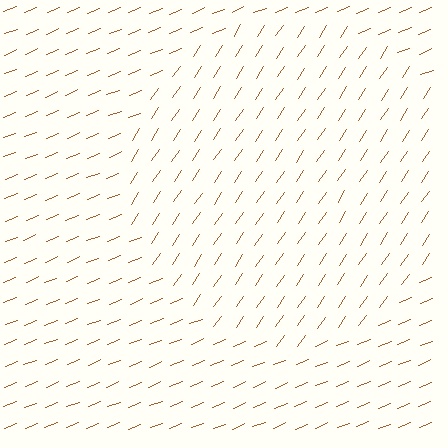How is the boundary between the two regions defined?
The boundary is defined purely by a change in line orientation (approximately 34 degrees difference). All lines are the same color and thickness.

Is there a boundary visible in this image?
Yes, there is a texture boundary formed by a change in line orientation.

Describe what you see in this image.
The image is filled with small brown line segments. A circle region in the image has lines oriented differently from the surrounding lines, creating a visible texture boundary.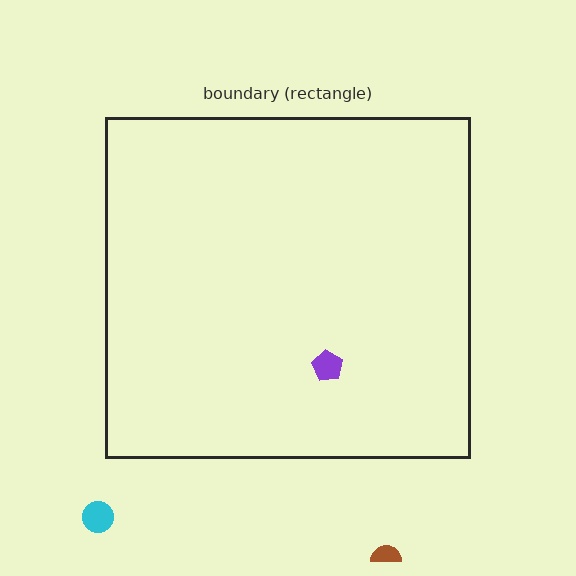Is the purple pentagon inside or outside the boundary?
Inside.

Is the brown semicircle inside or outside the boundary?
Outside.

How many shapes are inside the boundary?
1 inside, 2 outside.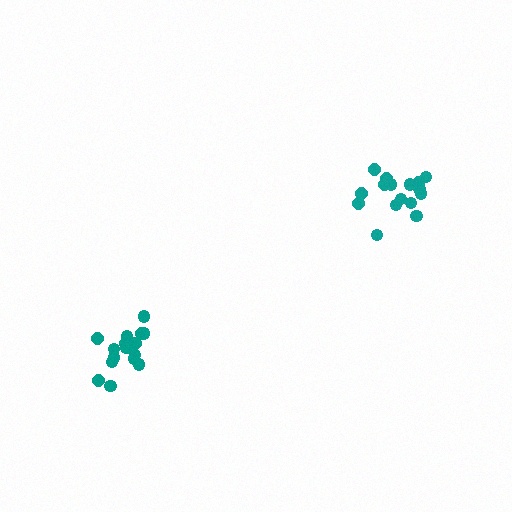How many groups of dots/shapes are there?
There are 2 groups.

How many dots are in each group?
Group 1: 16 dots, Group 2: 16 dots (32 total).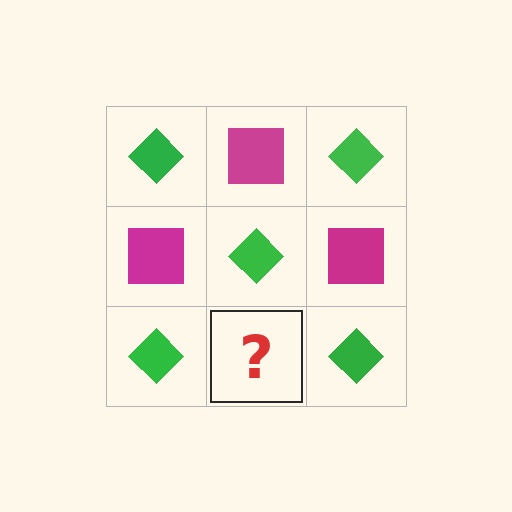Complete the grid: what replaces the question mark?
The question mark should be replaced with a magenta square.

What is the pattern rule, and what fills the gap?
The rule is that it alternates green diamond and magenta square in a checkerboard pattern. The gap should be filled with a magenta square.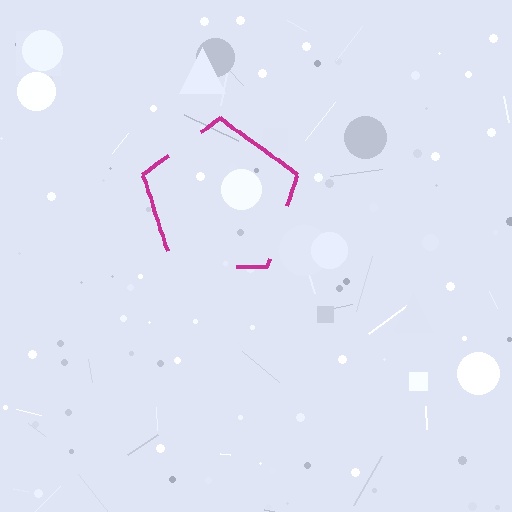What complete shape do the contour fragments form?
The contour fragments form a pentagon.